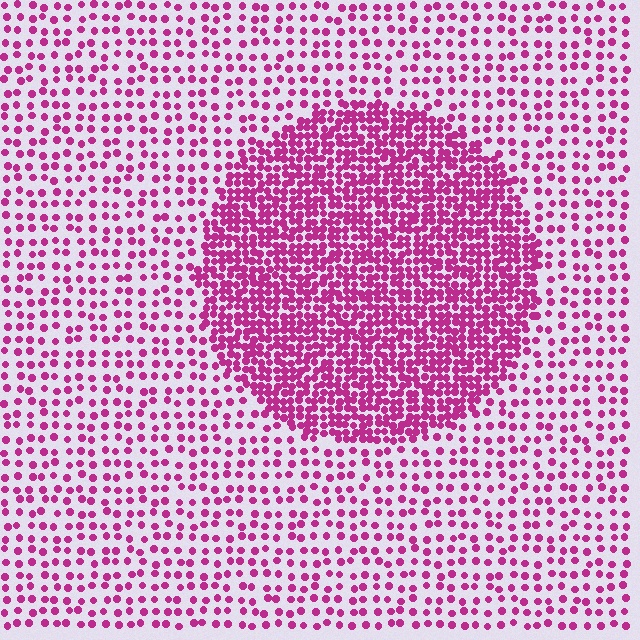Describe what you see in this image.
The image contains small magenta elements arranged at two different densities. A circle-shaped region is visible where the elements are more densely packed than the surrounding area.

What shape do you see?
I see a circle.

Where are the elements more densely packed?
The elements are more densely packed inside the circle boundary.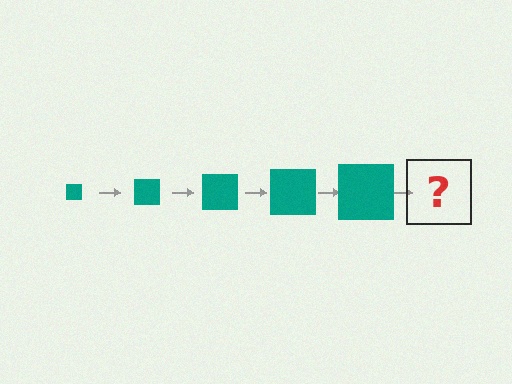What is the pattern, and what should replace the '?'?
The pattern is that the square gets progressively larger each step. The '?' should be a teal square, larger than the previous one.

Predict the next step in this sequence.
The next step is a teal square, larger than the previous one.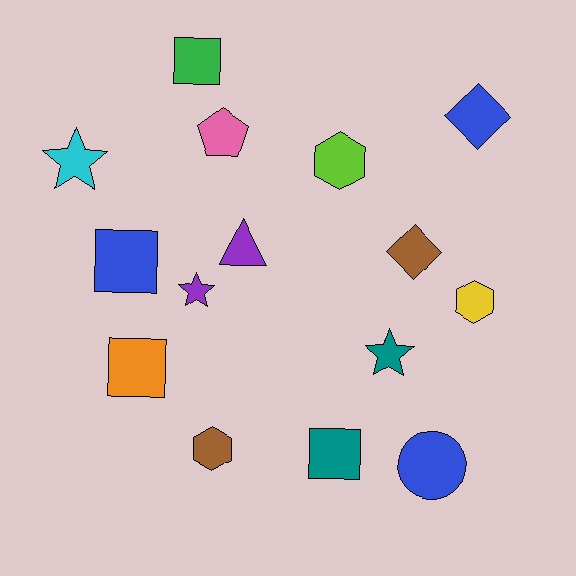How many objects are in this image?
There are 15 objects.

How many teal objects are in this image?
There are 2 teal objects.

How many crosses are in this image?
There are no crosses.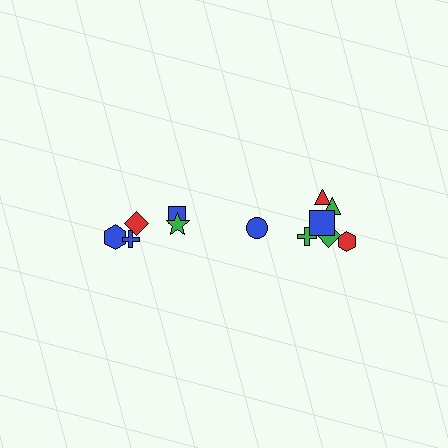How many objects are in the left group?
There are 5 objects.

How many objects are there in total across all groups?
There are 12 objects.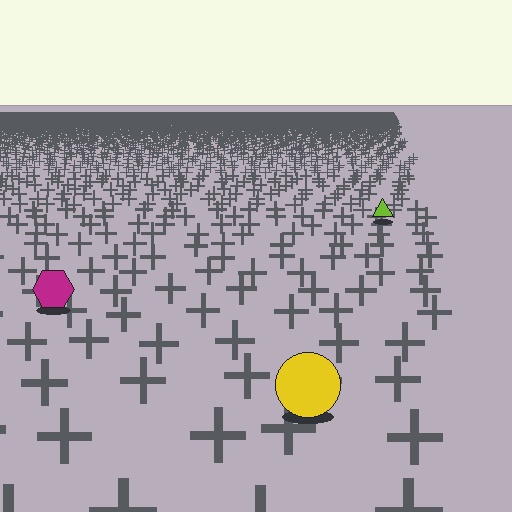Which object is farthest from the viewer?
The lime triangle is farthest from the viewer. It appears smaller and the ground texture around it is denser.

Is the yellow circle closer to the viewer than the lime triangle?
Yes. The yellow circle is closer — you can tell from the texture gradient: the ground texture is coarser near it.